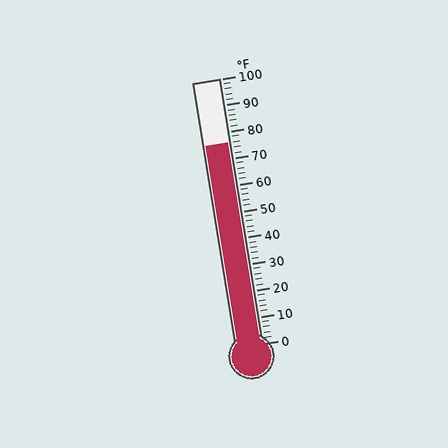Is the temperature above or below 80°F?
The temperature is below 80°F.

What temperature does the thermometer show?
The thermometer shows approximately 76°F.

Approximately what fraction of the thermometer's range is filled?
The thermometer is filled to approximately 75% of its range.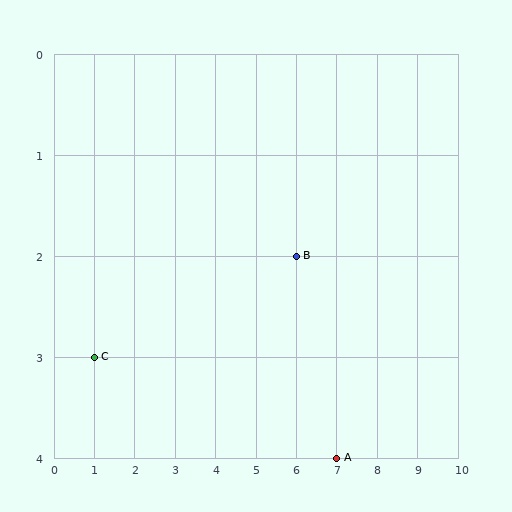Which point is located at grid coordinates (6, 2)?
Point B is at (6, 2).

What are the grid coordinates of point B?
Point B is at grid coordinates (6, 2).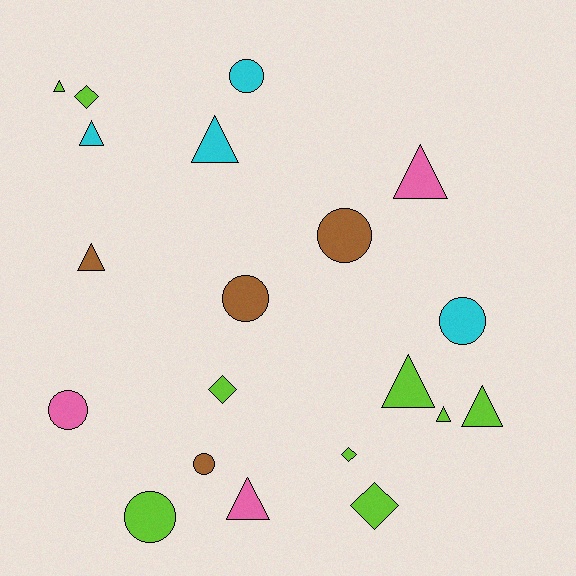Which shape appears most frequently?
Triangle, with 9 objects.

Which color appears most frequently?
Lime, with 9 objects.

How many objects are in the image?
There are 20 objects.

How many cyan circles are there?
There are 2 cyan circles.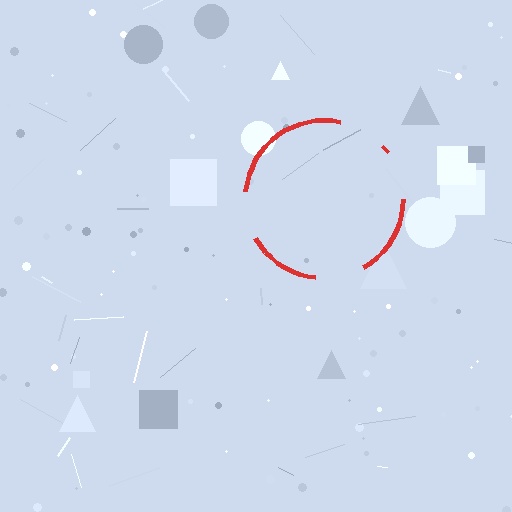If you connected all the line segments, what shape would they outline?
They would outline a circle.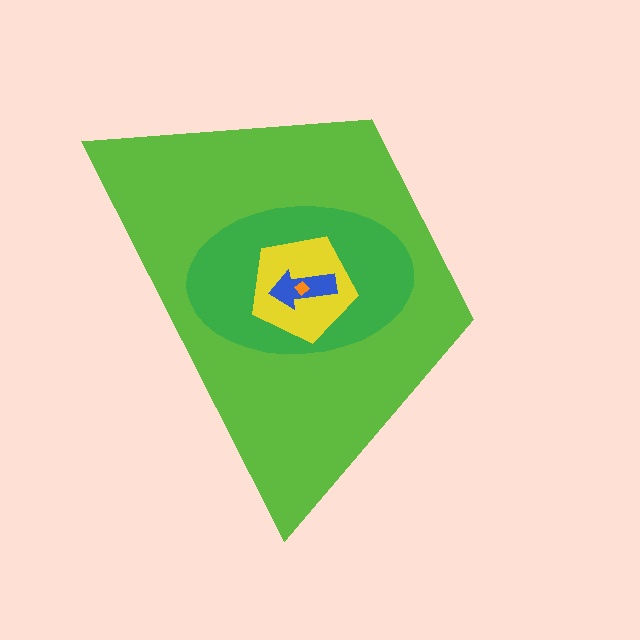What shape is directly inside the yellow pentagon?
The blue arrow.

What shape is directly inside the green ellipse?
The yellow pentagon.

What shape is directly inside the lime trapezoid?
The green ellipse.